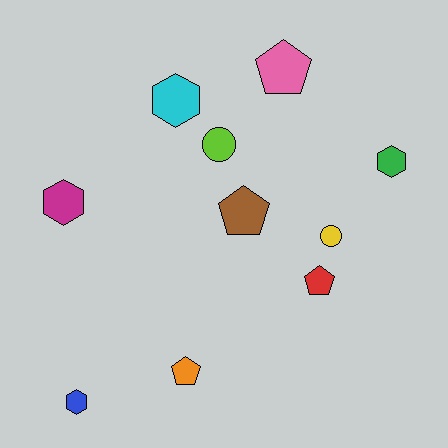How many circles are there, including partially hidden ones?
There are 2 circles.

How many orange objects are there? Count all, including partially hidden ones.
There is 1 orange object.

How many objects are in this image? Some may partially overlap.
There are 10 objects.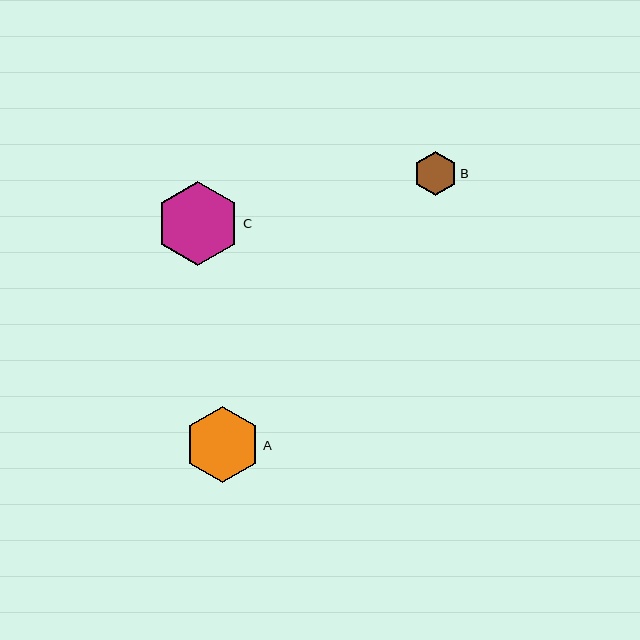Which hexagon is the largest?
Hexagon C is the largest with a size of approximately 84 pixels.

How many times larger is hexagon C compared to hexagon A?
Hexagon C is approximately 1.1 times the size of hexagon A.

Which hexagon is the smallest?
Hexagon B is the smallest with a size of approximately 44 pixels.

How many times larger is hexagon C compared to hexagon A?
Hexagon C is approximately 1.1 times the size of hexagon A.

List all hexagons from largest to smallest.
From largest to smallest: C, A, B.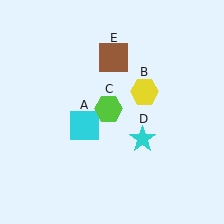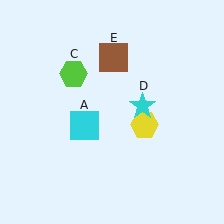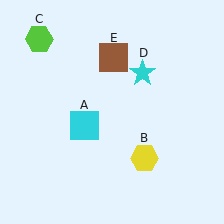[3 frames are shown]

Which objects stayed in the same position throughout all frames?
Cyan square (object A) and brown square (object E) remained stationary.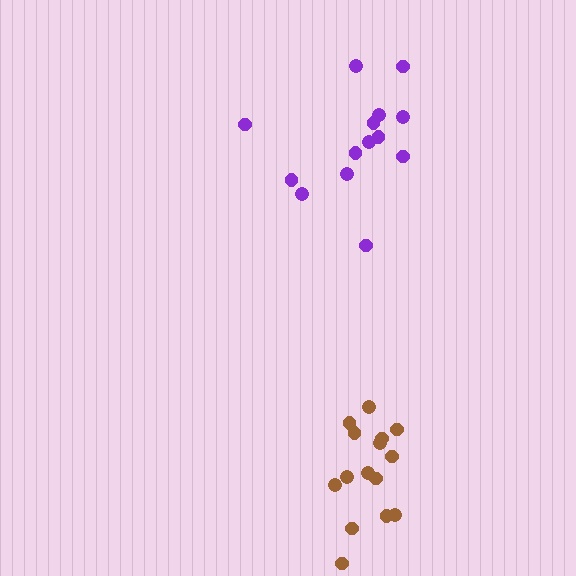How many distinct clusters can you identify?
There are 2 distinct clusters.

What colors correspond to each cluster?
The clusters are colored: purple, brown.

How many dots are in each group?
Group 1: 14 dots, Group 2: 15 dots (29 total).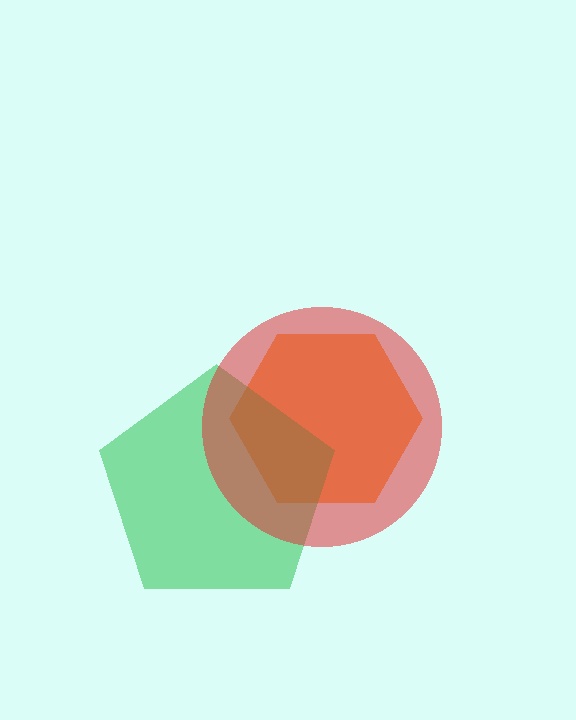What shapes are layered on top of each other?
The layered shapes are: an orange hexagon, a green pentagon, a red circle.